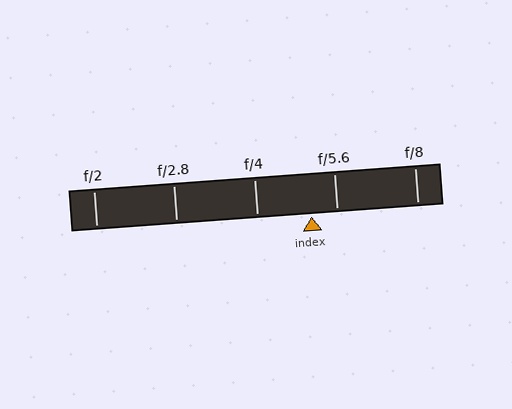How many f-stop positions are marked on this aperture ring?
There are 5 f-stop positions marked.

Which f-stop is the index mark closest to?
The index mark is closest to f/5.6.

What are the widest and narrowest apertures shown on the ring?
The widest aperture shown is f/2 and the narrowest is f/8.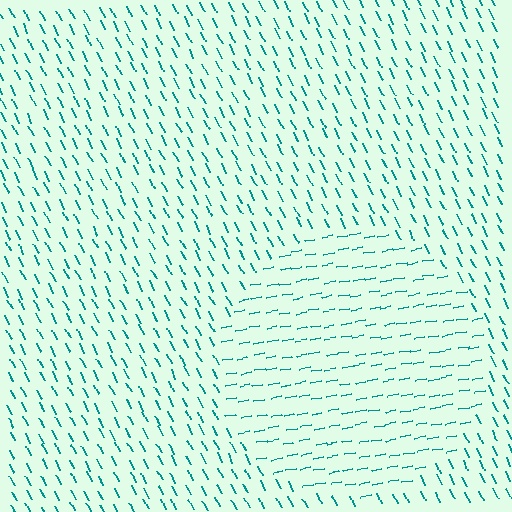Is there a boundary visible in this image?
Yes, there is a texture boundary formed by a change in line orientation.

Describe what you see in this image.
The image is filled with small teal line segments. A circle region in the image has lines oriented differently from the surrounding lines, creating a visible texture boundary.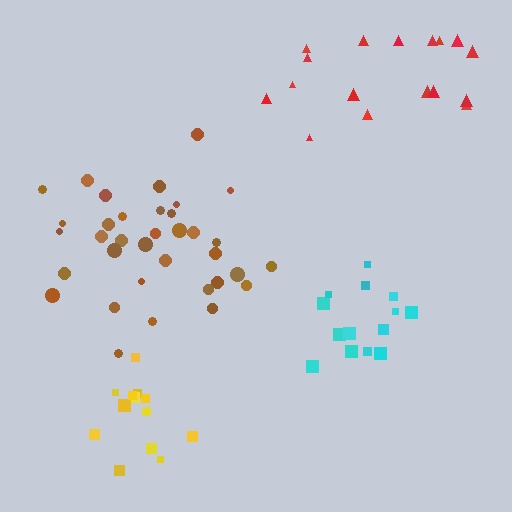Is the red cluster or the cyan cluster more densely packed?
Cyan.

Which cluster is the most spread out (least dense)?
Red.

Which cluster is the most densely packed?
Yellow.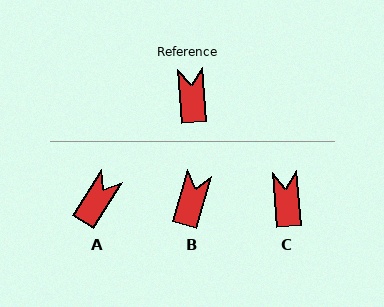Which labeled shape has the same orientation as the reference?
C.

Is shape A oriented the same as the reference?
No, it is off by about 36 degrees.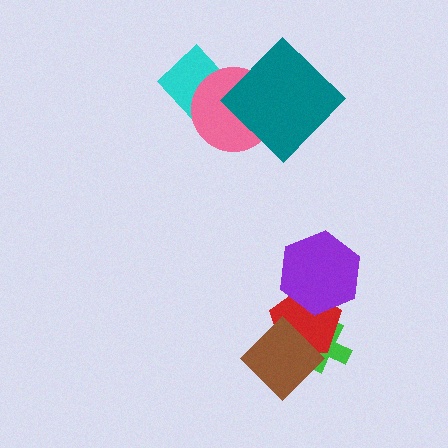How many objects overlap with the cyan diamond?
1 object overlaps with the cyan diamond.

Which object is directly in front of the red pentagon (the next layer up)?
The purple hexagon is directly in front of the red pentagon.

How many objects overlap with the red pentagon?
3 objects overlap with the red pentagon.